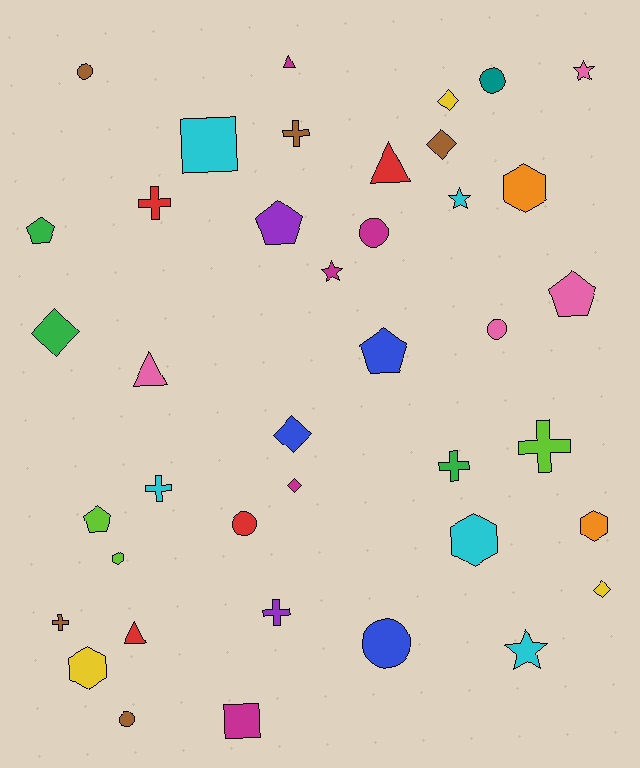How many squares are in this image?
There are 2 squares.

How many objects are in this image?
There are 40 objects.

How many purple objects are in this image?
There are 2 purple objects.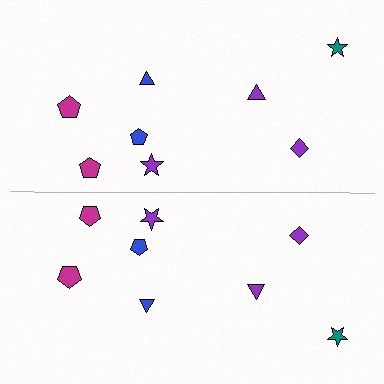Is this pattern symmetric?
Yes, this pattern has bilateral (reflection) symmetry.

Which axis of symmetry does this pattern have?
The pattern has a horizontal axis of symmetry running through the center of the image.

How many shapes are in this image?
There are 16 shapes in this image.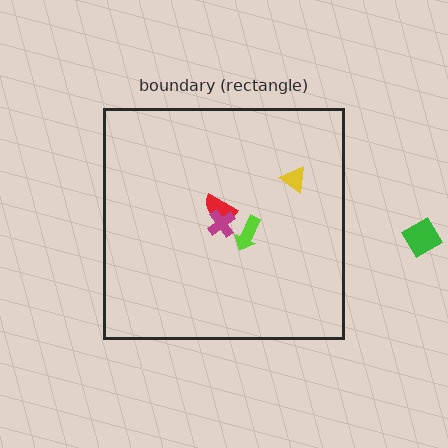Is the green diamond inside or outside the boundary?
Outside.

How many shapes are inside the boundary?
4 inside, 1 outside.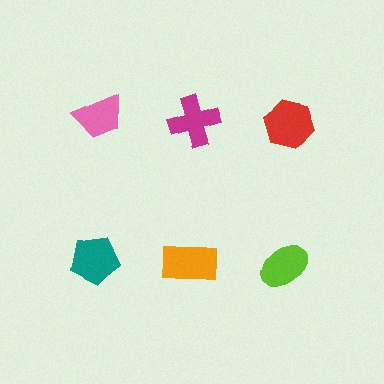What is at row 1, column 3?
A red hexagon.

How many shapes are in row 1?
3 shapes.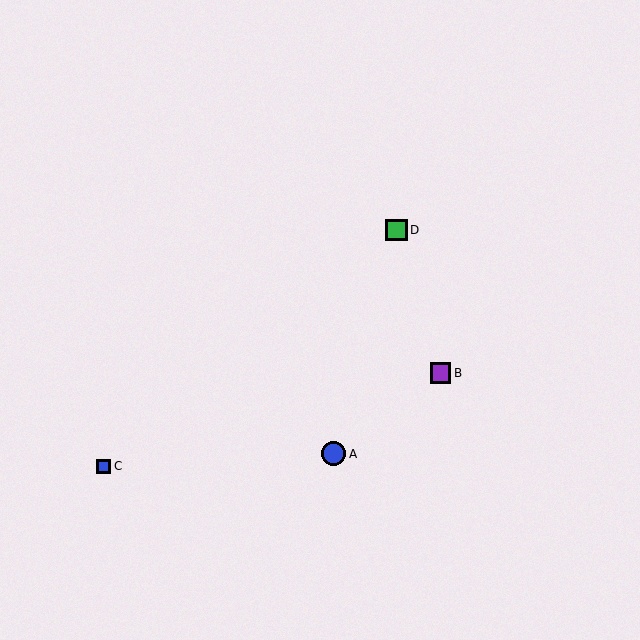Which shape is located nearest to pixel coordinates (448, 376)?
The purple square (labeled B) at (440, 373) is nearest to that location.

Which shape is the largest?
The blue circle (labeled A) is the largest.